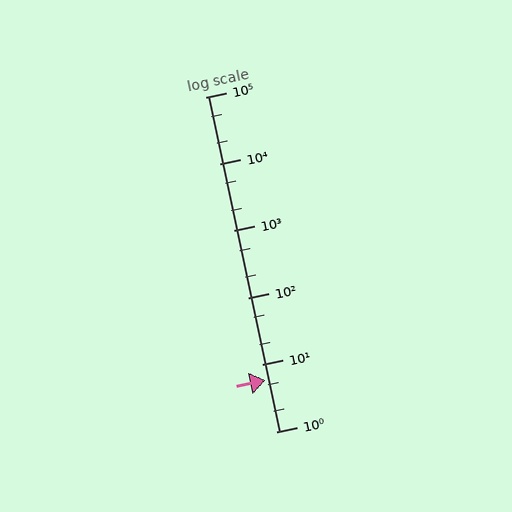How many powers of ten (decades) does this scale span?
The scale spans 5 decades, from 1 to 100000.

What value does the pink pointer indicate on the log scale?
The pointer indicates approximately 5.9.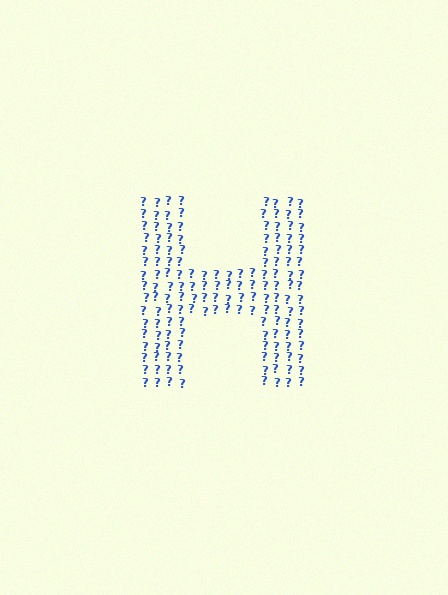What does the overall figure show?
The overall figure shows the letter H.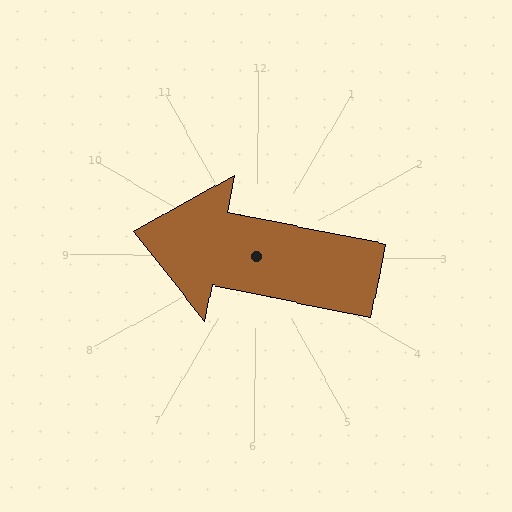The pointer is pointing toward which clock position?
Roughly 9 o'clock.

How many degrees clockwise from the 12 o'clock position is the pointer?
Approximately 281 degrees.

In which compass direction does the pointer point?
West.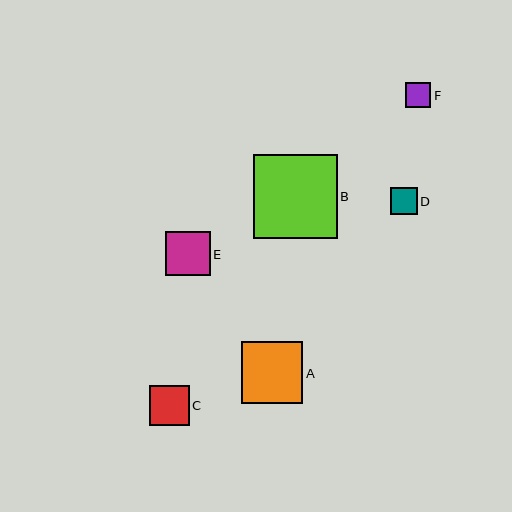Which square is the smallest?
Square F is the smallest with a size of approximately 26 pixels.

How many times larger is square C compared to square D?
Square C is approximately 1.5 times the size of square D.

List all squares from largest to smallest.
From largest to smallest: B, A, E, C, D, F.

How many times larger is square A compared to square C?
Square A is approximately 1.5 times the size of square C.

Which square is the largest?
Square B is the largest with a size of approximately 84 pixels.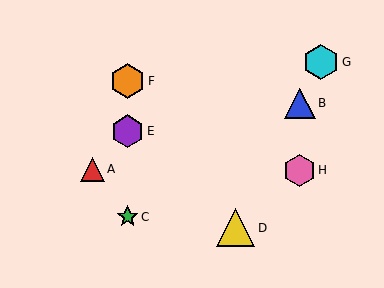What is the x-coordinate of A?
Object A is at x≈93.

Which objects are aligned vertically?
Objects C, E, F are aligned vertically.